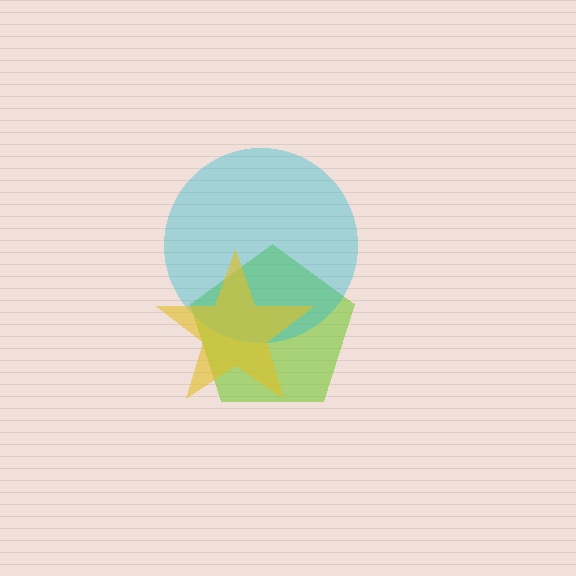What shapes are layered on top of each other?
The layered shapes are: a lime pentagon, a cyan circle, a yellow star.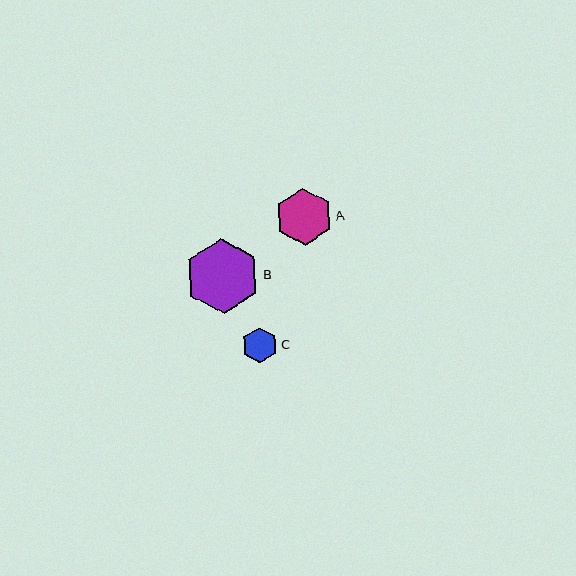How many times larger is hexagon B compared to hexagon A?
Hexagon B is approximately 1.3 times the size of hexagon A.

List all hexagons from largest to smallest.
From largest to smallest: B, A, C.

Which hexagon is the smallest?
Hexagon C is the smallest with a size of approximately 36 pixels.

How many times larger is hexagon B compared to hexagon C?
Hexagon B is approximately 2.1 times the size of hexagon C.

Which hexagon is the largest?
Hexagon B is the largest with a size of approximately 75 pixels.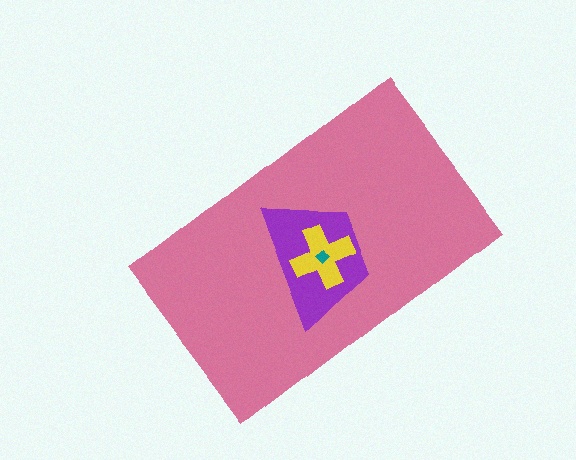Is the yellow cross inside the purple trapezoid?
Yes.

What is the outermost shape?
The pink rectangle.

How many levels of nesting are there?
4.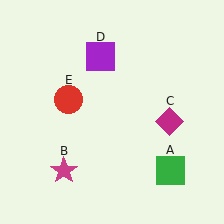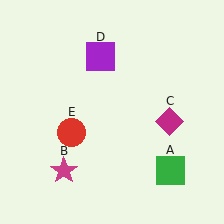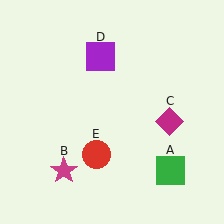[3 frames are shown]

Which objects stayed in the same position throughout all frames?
Green square (object A) and magenta star (object B) and magenta diamond (object C) and purple square (object D) remained stationary.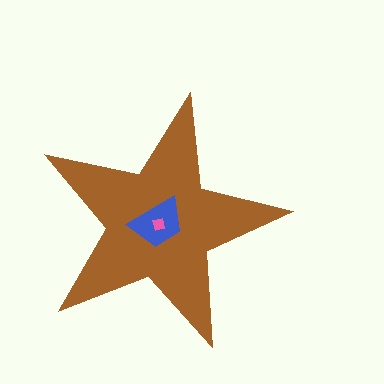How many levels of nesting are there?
3.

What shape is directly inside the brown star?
The blue trapezoid.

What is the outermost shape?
The brown star.